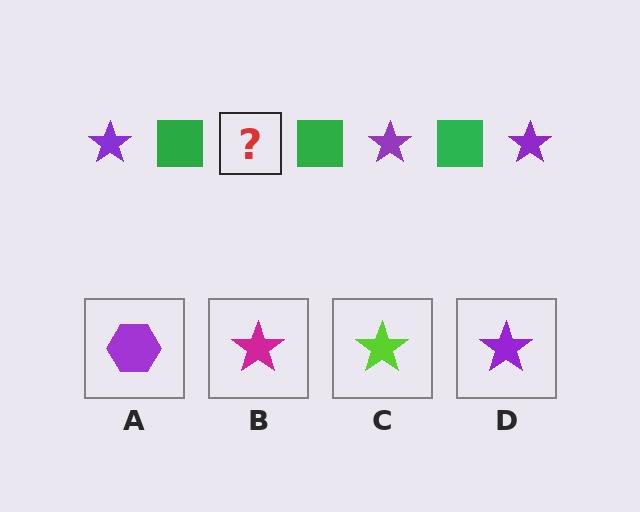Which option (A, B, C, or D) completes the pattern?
D.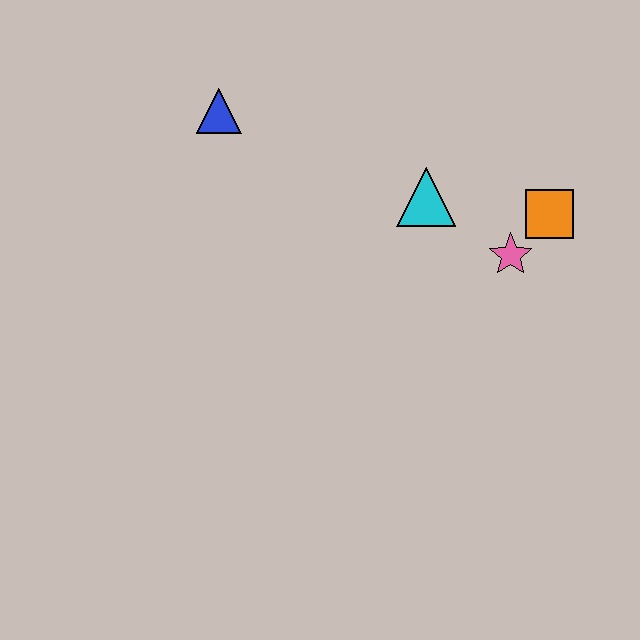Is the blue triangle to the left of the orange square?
Yes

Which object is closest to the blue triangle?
The cyan triangle is closest to the blue triangle.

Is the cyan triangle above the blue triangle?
No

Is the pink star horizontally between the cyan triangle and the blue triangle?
No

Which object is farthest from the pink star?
The blue triangle is farthest from the pink star.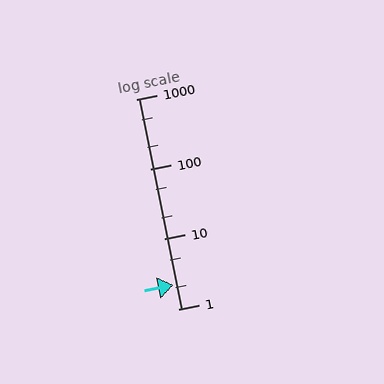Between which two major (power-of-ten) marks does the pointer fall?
The pointer is between 1 and 10.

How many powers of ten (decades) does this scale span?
The scale spans 3 decades, from 1 to 1000.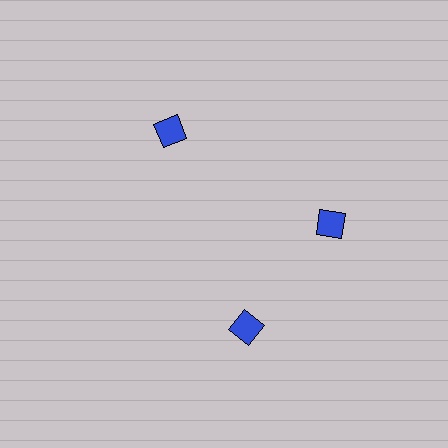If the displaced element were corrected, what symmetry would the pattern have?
It would have 3-fold rotational symmetry — the pattern would map onto itself every 120 degrees.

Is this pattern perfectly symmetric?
No. The 3 blue diamonds are arranged in a ring, but one element near the 7 o'clock position is rotated out of alignment along the ring, breaking the 3-fold rotational symmetry.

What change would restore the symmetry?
The symmetry would be restored by rotating it back into even spacing with its neighbors so that all 3 diamonds sit at equal angles and equal distance from the center.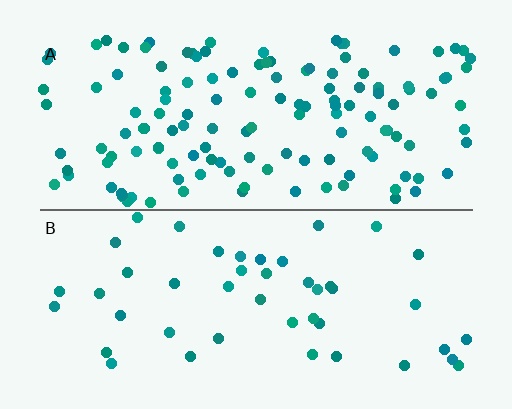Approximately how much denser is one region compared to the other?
Approximately 3.0× — region A over region B.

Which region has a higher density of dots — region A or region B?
A (the top).